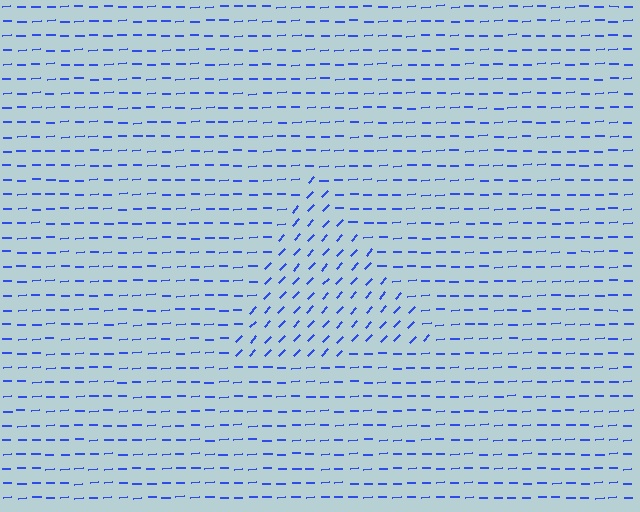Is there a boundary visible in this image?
Yes, there is a texture boundary formed by a change in line orientation.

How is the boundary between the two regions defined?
The boundary is defined purely by a change in line orientation (approximately 45 degrees difference). All lines are the same color and thickness.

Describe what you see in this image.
The image is filled with small blue line segments. A triangle region in the image has lines oriented differently from the surrounding lines, creating a visible texture boundary.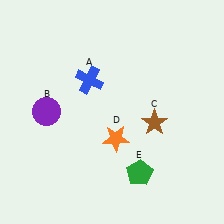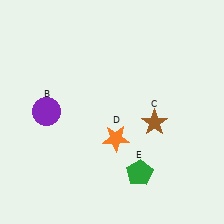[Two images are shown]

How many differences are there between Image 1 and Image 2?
There is 1 difference between the two images.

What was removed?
The blue cross (A) was removed in Image 2.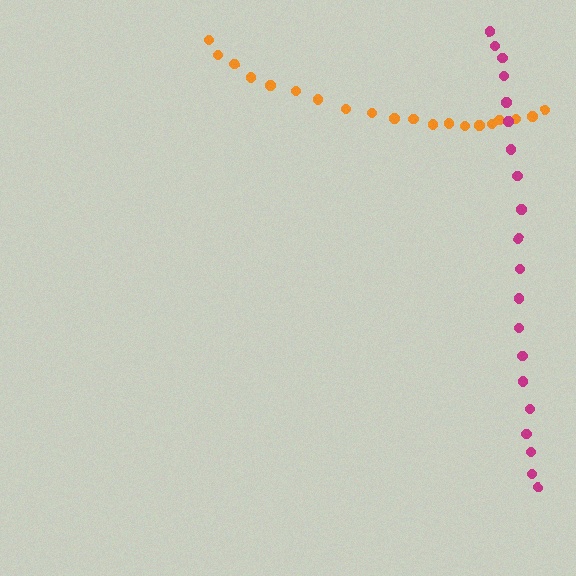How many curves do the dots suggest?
There are 2 distinct paths.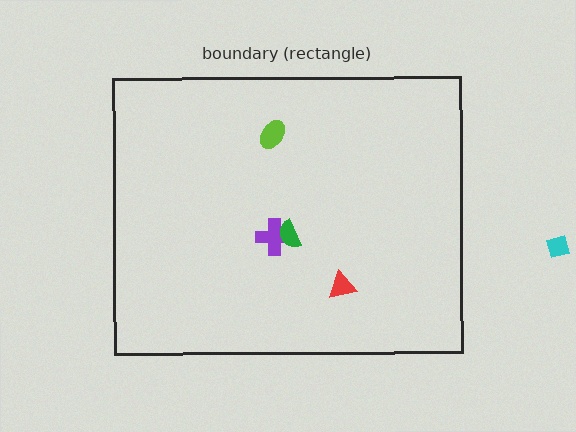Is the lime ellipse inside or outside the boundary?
Inside.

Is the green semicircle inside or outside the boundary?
Inside.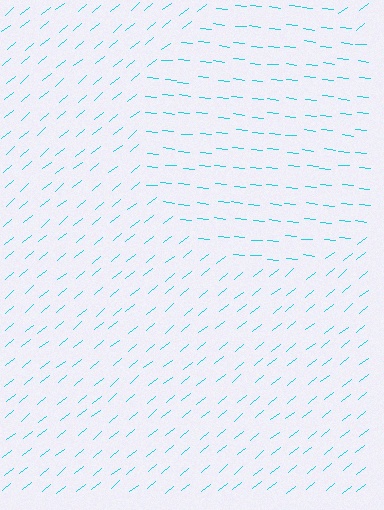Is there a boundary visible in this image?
Yes, there is a texture boundary formed by a change in line orientation.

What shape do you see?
I see a circle.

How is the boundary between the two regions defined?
The boundary is defined purely by a change in line orientation (approximately 45 degrees difference). All lines are the same color and thickness.